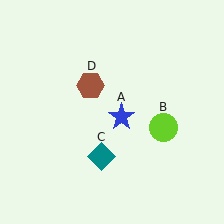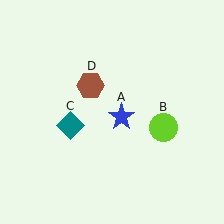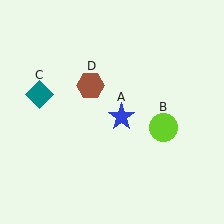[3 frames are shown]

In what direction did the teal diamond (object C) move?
The teal diamond (object C) moved up and to the left.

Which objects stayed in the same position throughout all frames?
Blue star (object A) and lime circle (object B) and brown hexagon (object D) remained stationary.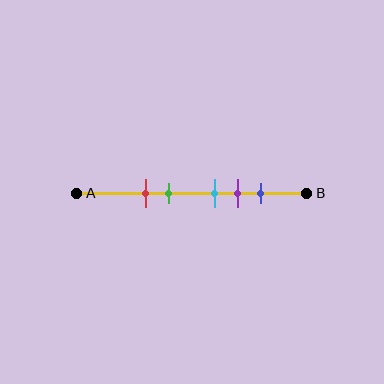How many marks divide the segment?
There are 5 marks dividing the segment.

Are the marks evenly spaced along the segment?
No, the marks are not evenly spaced.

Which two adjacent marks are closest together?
The cyan and purple marks are the closest adjacent pair.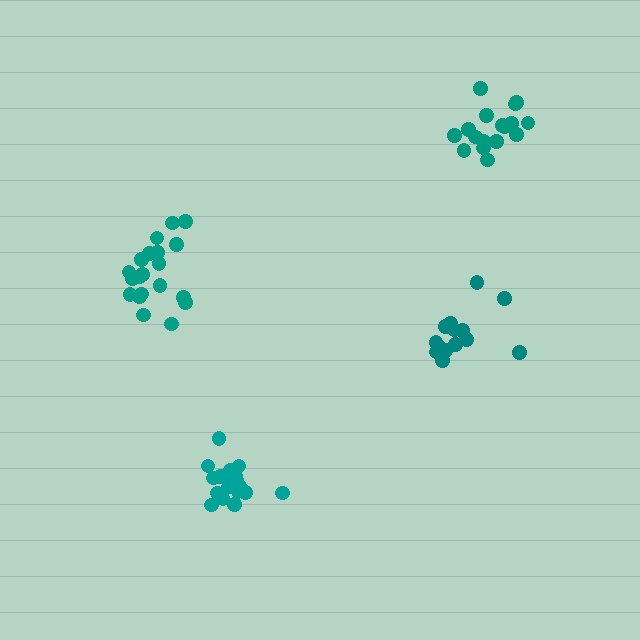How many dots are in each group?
Group 1: 20 dots, Group 2: 17 dots, Group 3: 18 dots, Group 4: 15 dots (70 total).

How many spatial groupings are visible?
There are 4 spatial groupings.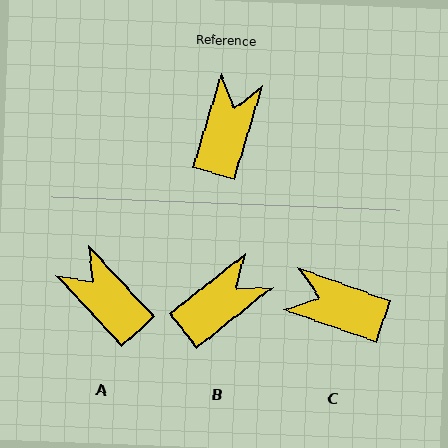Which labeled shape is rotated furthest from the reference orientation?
C, about 88 degrees away.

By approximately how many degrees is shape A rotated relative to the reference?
Approximately 60 degrees counter-clockwise.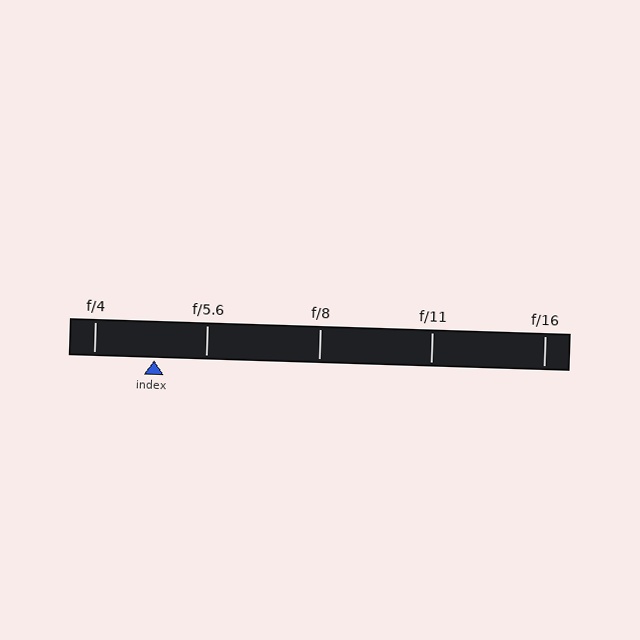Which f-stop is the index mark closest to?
The index mark is closest to f/5.6.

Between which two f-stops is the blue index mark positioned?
The index mark is between f/4 and f/5.6.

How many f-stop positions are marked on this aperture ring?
There are 5 f-stop positions marked.